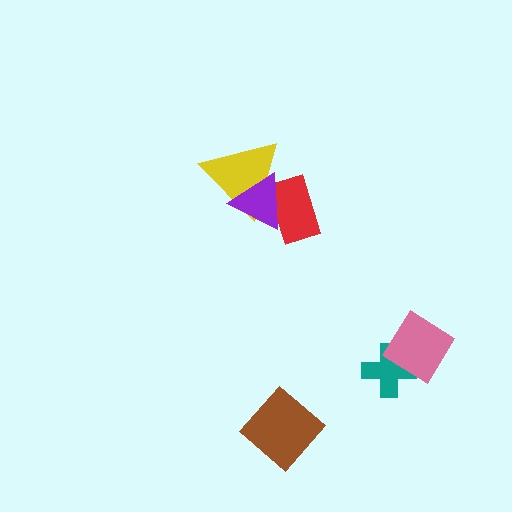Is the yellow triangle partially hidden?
Yes, it is partially covered by another shape.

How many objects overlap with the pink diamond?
1 object overlaps with the pink diamond.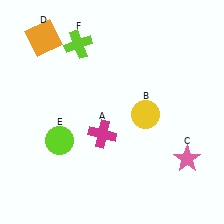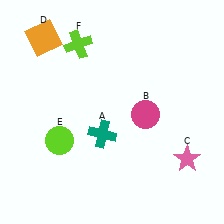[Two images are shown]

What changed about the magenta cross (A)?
In Image 1, A is magenta. In Image 2, it changed to teal.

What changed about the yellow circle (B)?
In Image 1, B is yellow. In Image 2, it changed to magenta.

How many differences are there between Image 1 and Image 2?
There are 2 differences between the two images.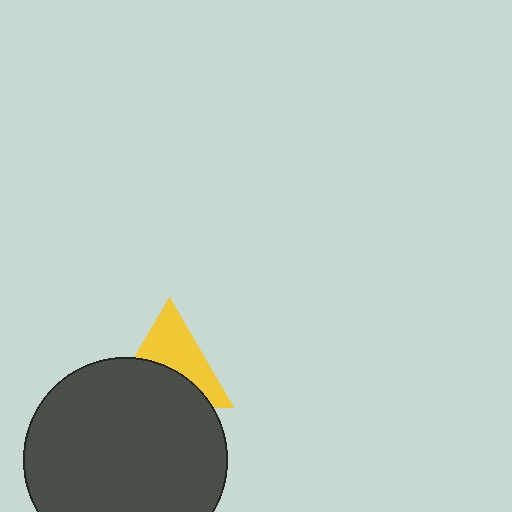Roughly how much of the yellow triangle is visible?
About half of it is visible (roughly 52%).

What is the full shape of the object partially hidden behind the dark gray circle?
The partially hidden object is a yellow triangle.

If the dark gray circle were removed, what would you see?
You would see the complete yellow triangle.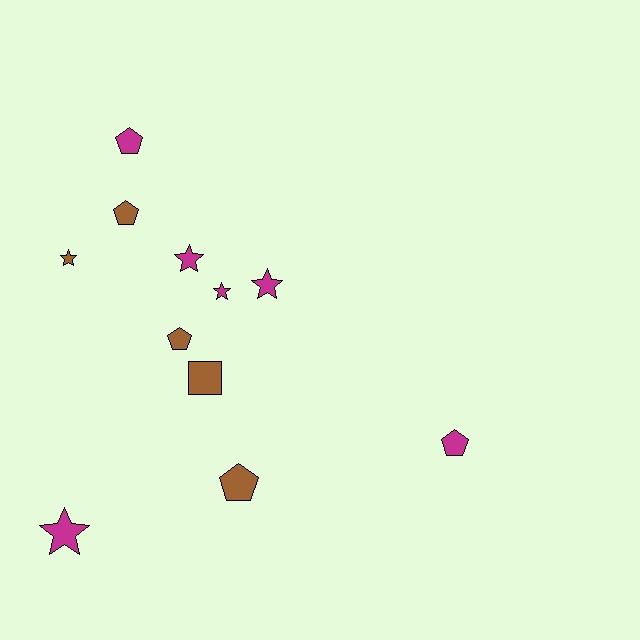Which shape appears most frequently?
Pentagon, with 5 objects.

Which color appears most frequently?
Magenta, with 6 objects.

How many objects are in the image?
There are 11 objects.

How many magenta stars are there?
There are 4 magenta stars.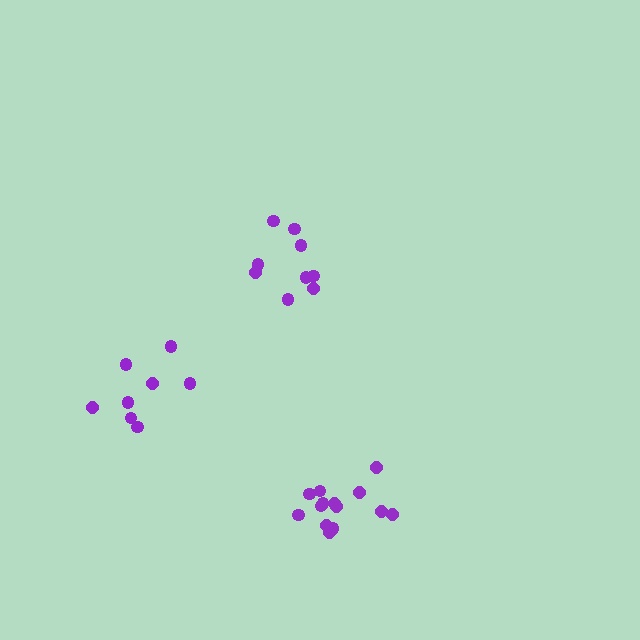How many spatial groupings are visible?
There are 3 spatial groupings.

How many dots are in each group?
Group 1: 9 dots, Group 2: 14 dots, Group 3: 8 dots (31 total).